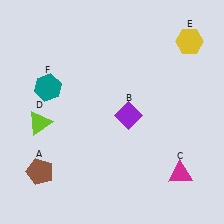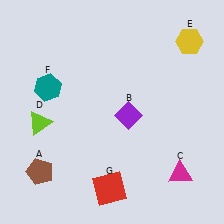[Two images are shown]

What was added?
A red square (G) was added in Image 2.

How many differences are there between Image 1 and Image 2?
There is 1 difference between the two images.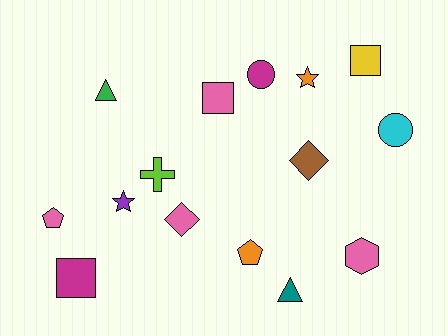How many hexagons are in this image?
There is 1 hexagon.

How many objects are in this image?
There are 15 objects.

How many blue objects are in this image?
There are no blue objects.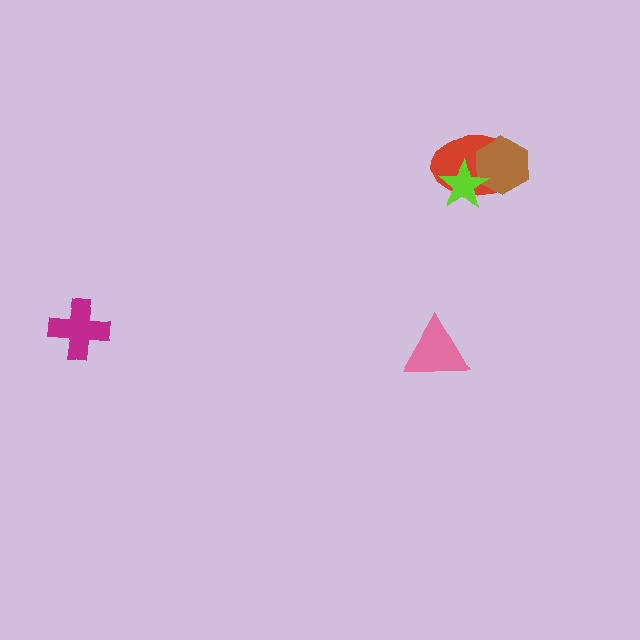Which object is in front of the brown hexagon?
The lime star is in front of the brown hexagon.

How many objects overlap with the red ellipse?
2 objects overlap with the red ellipse.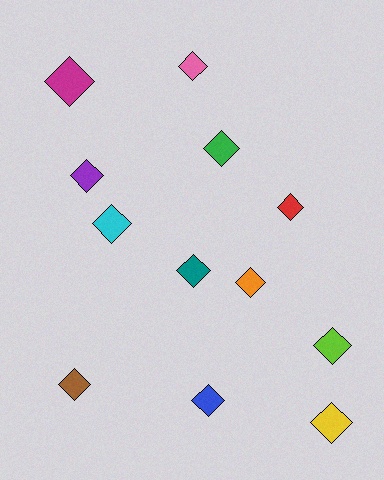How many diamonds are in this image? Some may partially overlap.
There are 12 diamonds.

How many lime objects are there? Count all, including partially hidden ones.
There is 1 lime object.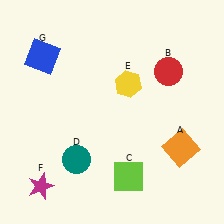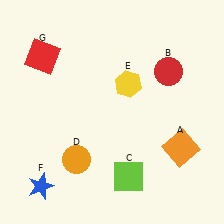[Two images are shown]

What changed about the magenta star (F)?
In Image 1, F is magenta. In Image 2, it changed to blue.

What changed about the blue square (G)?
In Image 1, G is blue. In Image 2, it changed to red.